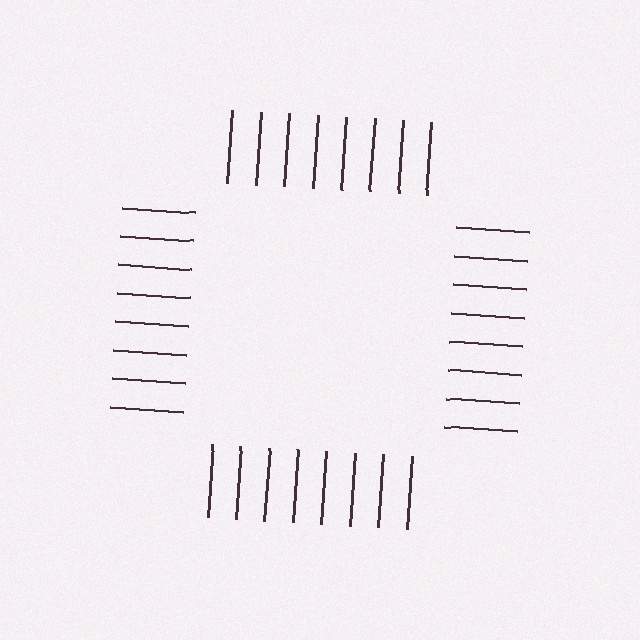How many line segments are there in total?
32 — 8 along each of the 4 edges.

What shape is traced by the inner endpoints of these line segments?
An illusory square — the line segments terminate on its edges but no continuous stroke is drawn.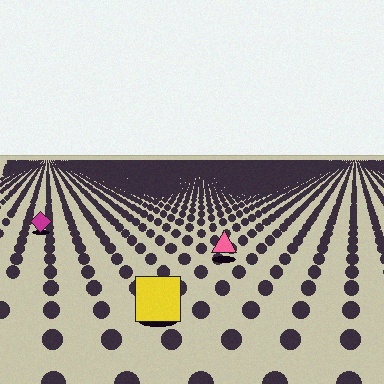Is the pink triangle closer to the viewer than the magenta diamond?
Yes. The pink triangle is closer — you can tell from the texture gradient: the ground texture is coarser near it.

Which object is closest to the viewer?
The yellow square is closest. The texture marks near it are larger and more spread out.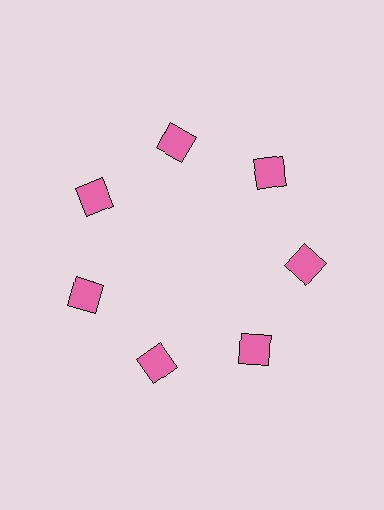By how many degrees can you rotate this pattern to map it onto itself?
The pattern maps onto itself every 51 degrees of rotation.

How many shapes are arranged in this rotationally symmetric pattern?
There are 7 shapes, arranged in 7 groups of 1.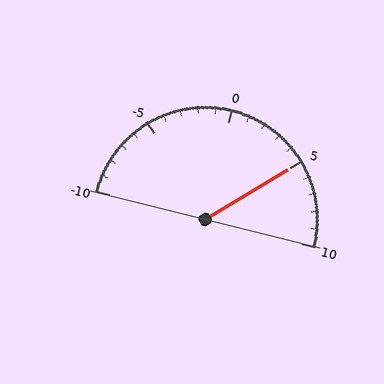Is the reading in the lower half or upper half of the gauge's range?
The reading is in the upper half of the range (-10 to 10).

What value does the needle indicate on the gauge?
The needle indicates approximately 5.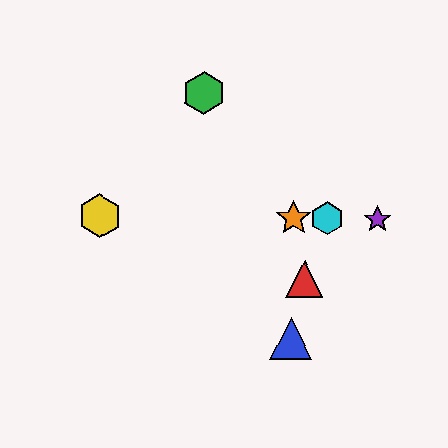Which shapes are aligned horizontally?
The yellow hexagon, the purple star, the orange star, the cyan hexagon are aligned horizontally.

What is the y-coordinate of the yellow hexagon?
The yellow hexagon is at y≈216.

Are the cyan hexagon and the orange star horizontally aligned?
Yes, both are at y≈219.